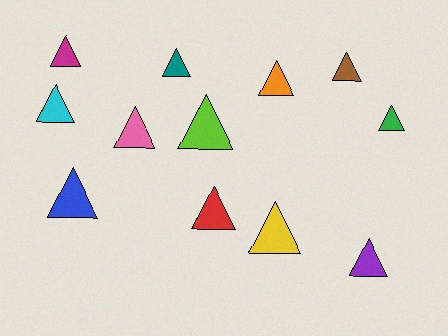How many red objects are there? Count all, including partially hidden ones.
There is 1 red object.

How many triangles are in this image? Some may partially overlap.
There are 12 triangles.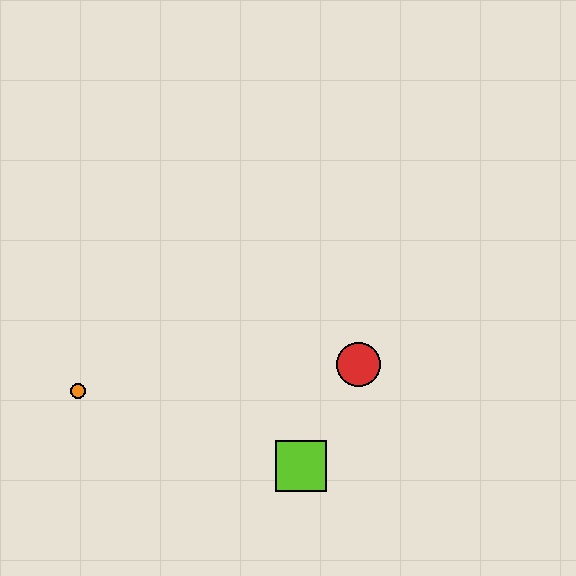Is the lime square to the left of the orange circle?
No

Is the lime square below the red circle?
Yes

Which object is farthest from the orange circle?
The red circle is farthest from the orange circle.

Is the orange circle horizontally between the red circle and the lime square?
No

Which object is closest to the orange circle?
The lime square is closest to the orange circle.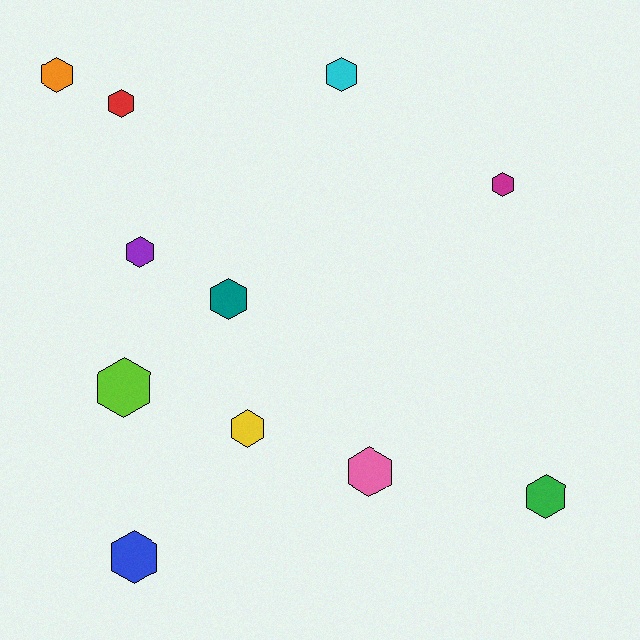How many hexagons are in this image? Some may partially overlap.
There are 11 hexagons.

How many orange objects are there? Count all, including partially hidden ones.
There is 1 orange object.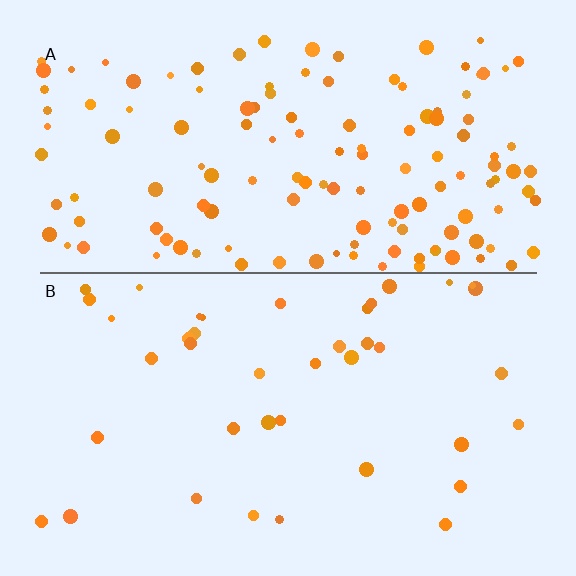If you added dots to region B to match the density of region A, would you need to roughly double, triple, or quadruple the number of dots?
Approximately triple.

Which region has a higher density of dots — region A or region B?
A (the top).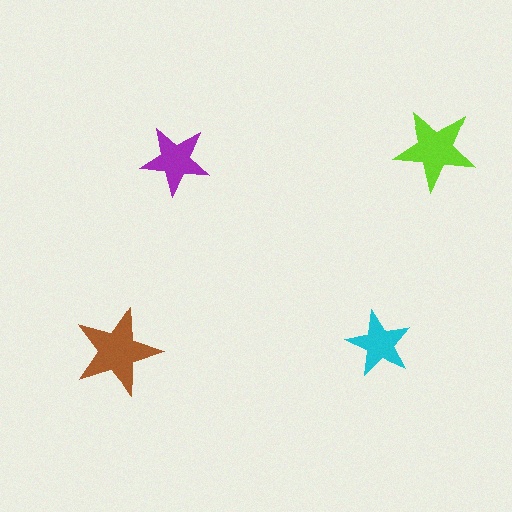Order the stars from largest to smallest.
the brown one, the lime one, the purple one, the cyan one.